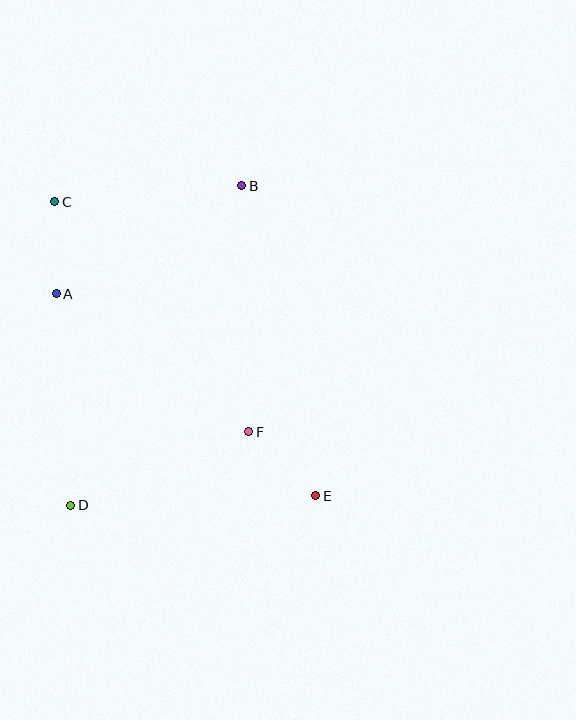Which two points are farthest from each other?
Points C and E are farthest from each other.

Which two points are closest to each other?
Points A and C are closest to each other.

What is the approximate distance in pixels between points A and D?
The distance between A and D is approximately 212 pixels.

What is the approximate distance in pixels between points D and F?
The distance between D and F is approximately 193 pixels.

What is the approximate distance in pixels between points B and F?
The distance between B and F is approximately 246 pixels.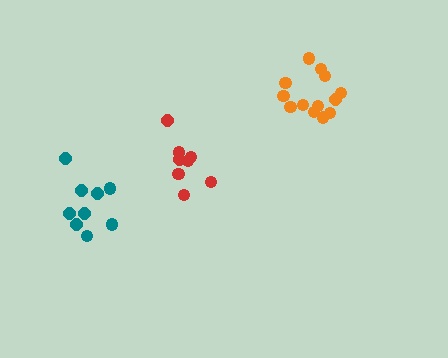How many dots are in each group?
Group 1: 8 dots, Group 2: 13 dots, Group 3: 9 dots (30 total).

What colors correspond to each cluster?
The clusters are colored: red, orange, teal.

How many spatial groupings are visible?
There are 3 spatial groupings.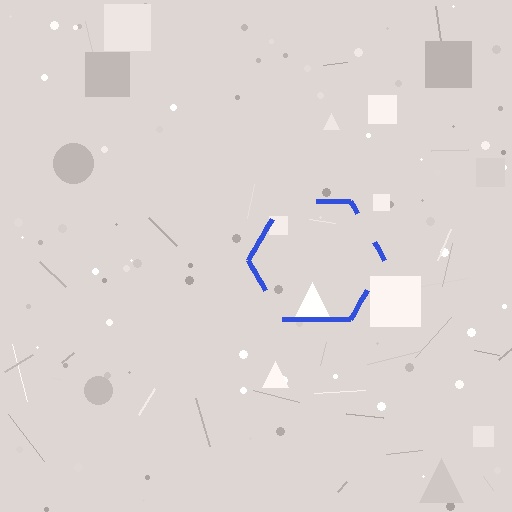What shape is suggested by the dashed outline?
The dashed outline suggests a hexagon.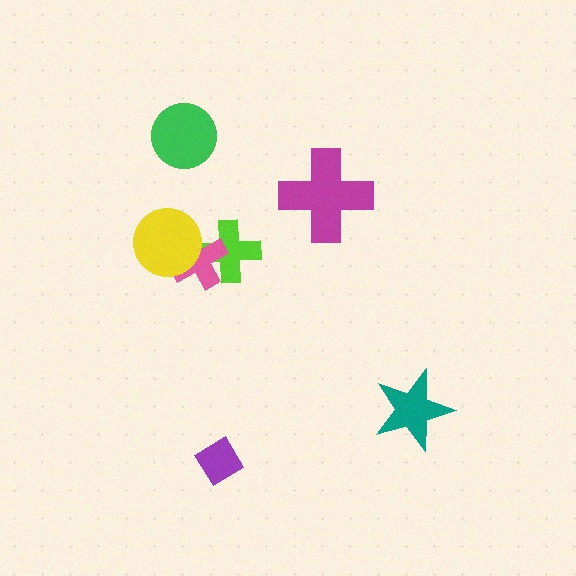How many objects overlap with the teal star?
0 objects overlap with the teal star.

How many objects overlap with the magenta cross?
0 objects overlap with the magenta cross.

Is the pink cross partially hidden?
Yes, it is partially covered by another shape.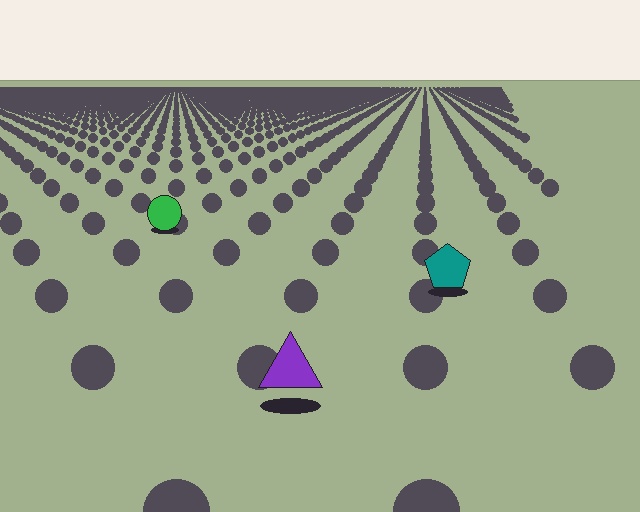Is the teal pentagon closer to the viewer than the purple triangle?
No. The purple triangle is closer — you can tell from the texture gradient: the ground texture is coarser near it.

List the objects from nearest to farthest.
From nearest to farthest: the purple triangle, the teal pentagon, the green circle.